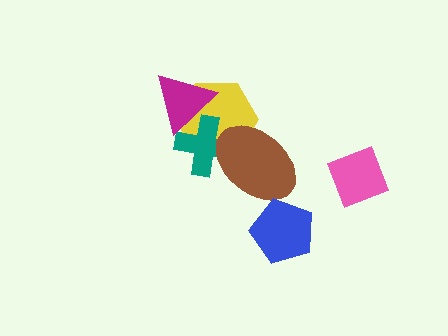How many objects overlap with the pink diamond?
0 objects overlap with the pink diamond.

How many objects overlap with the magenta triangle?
2 objects overlap with the magenta triangle.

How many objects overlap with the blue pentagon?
0 objects overlap with the blue pentagon.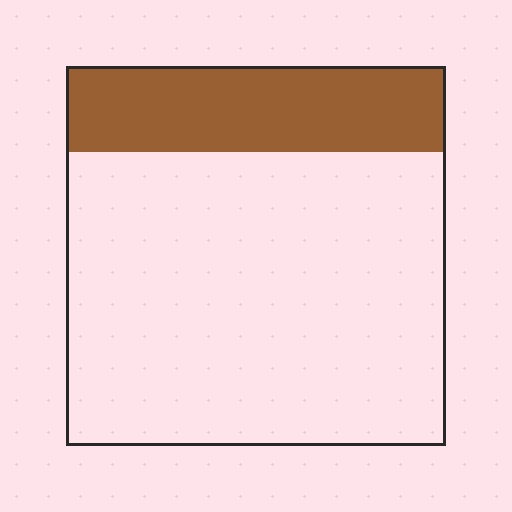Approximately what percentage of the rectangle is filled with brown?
Approximately 25%.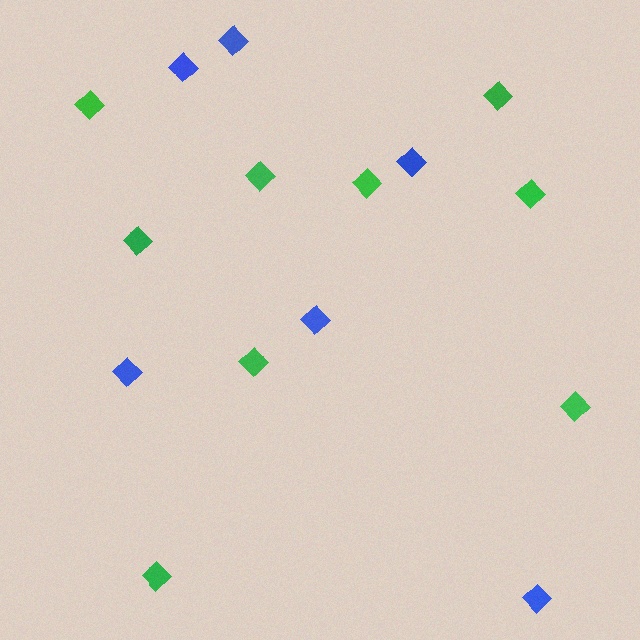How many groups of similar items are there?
There are 2 groups: one group of blue diamonds (6) and one group of green diamonds (9).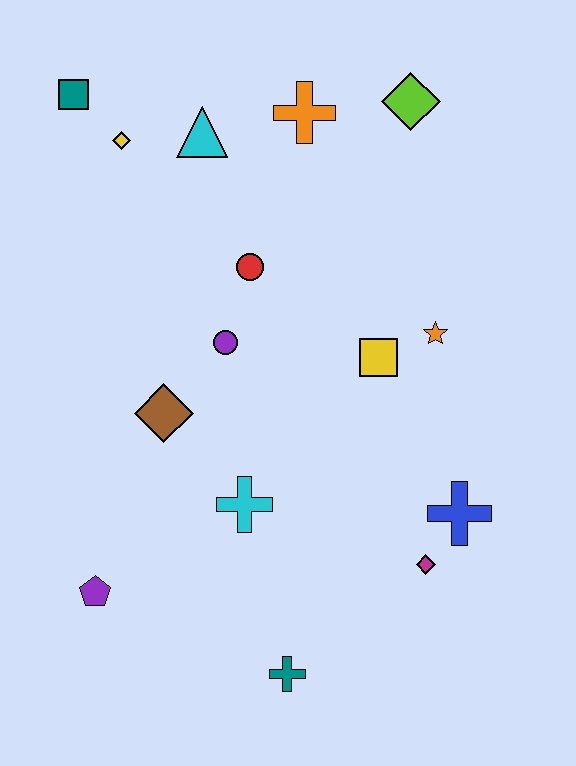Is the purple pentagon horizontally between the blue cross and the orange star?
No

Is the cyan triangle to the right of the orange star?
No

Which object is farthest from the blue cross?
The teal square is farthest from the blue cross.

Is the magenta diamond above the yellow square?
No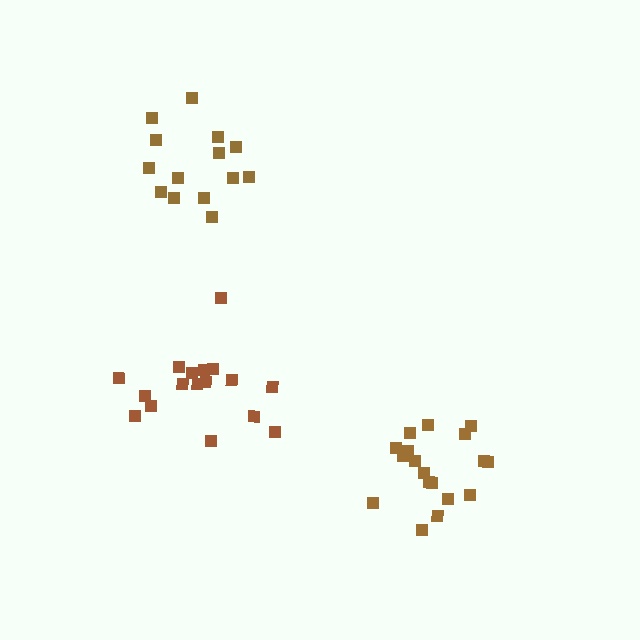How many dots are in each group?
Group 1: 17 dots, Group 2: 18 dots, Group 3: 14 dots (49 total).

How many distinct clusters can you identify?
There are 3 distinct clusters.